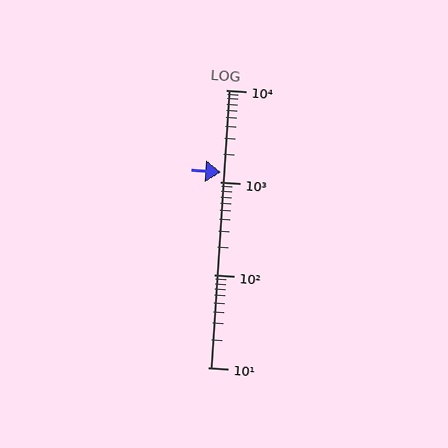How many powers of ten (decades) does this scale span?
The scale spans 3 decades, from 10 to 10000.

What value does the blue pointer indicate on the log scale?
The pointer indicates approximately 1300.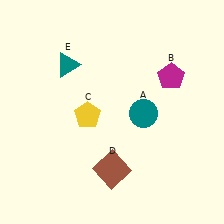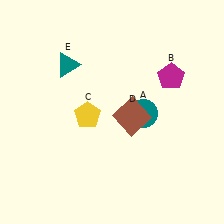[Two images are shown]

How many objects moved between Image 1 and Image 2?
1 object moved between the two images.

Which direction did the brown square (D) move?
The brown square (D) moved up.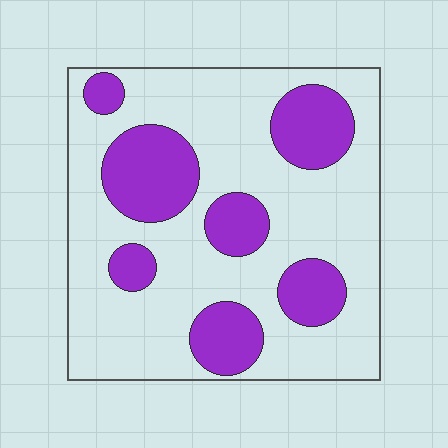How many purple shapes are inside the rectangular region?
7.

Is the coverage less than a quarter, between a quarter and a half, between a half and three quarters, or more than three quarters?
Between a quarter and a half.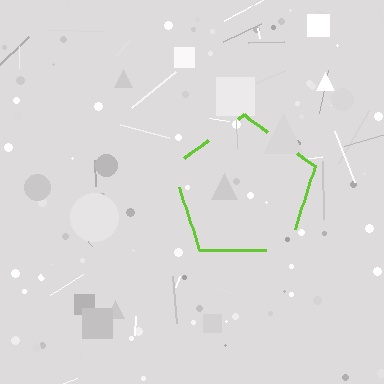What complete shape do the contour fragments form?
The contour fragments form a pentagon.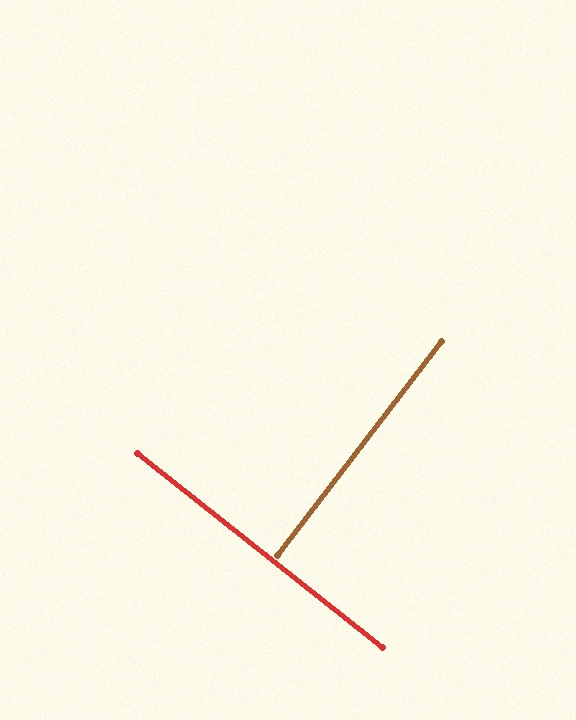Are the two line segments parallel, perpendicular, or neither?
Perpendicular — they meet at approximately 89°.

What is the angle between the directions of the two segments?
Approximately 89 degrees.